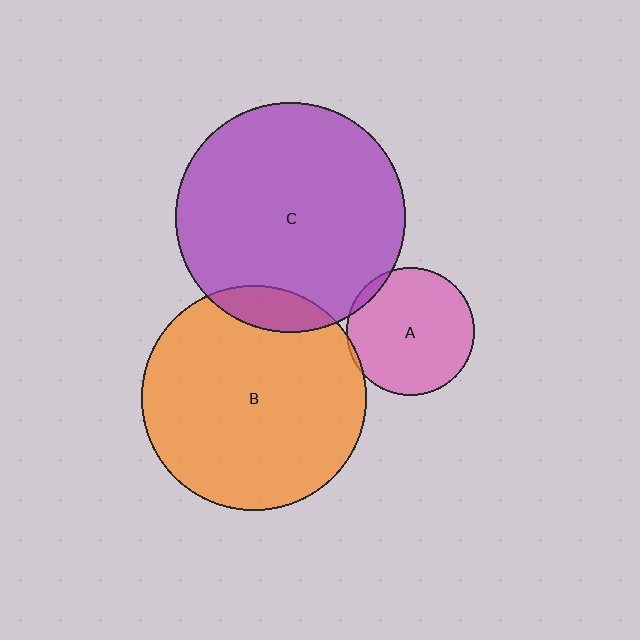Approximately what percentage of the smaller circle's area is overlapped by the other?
Approximately 5%.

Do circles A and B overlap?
Yes.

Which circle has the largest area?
Circle C (purple).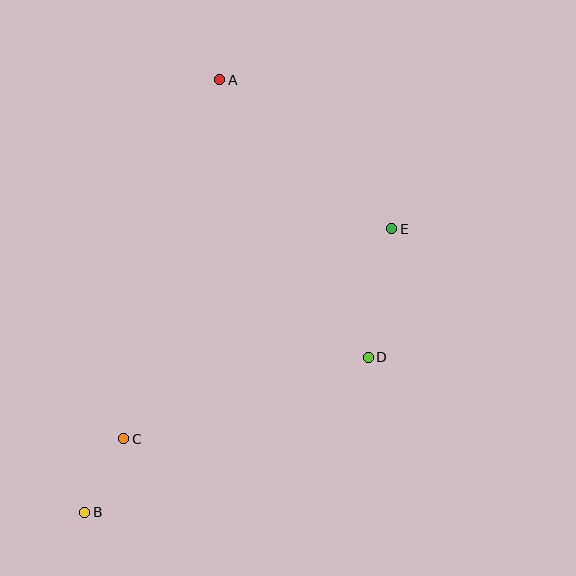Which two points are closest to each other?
Points B and C are closest to each other.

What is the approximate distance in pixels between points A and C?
The distance between A and C is approximately 372 pixels.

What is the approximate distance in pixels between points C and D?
The distance between C and D is approximately 258 pixels.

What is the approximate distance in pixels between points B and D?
The distance between B and D is approximately 323 pixels.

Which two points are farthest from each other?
Points A and B are farthest from each other.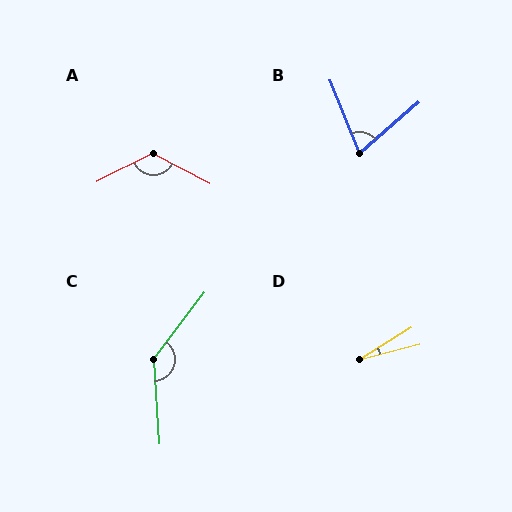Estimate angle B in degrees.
Approximately 71 degrees.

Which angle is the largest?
C, at approximately 139 degrees.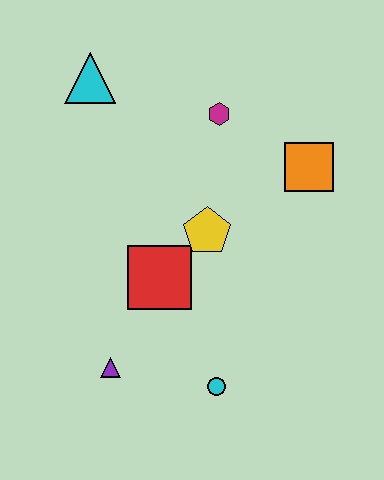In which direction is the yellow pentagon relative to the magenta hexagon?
The yellow pentagon is below the magenta hexagon.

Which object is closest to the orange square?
The magenta hexagon is closest to the orange square.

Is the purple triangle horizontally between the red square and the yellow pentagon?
No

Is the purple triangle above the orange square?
No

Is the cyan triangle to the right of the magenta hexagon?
No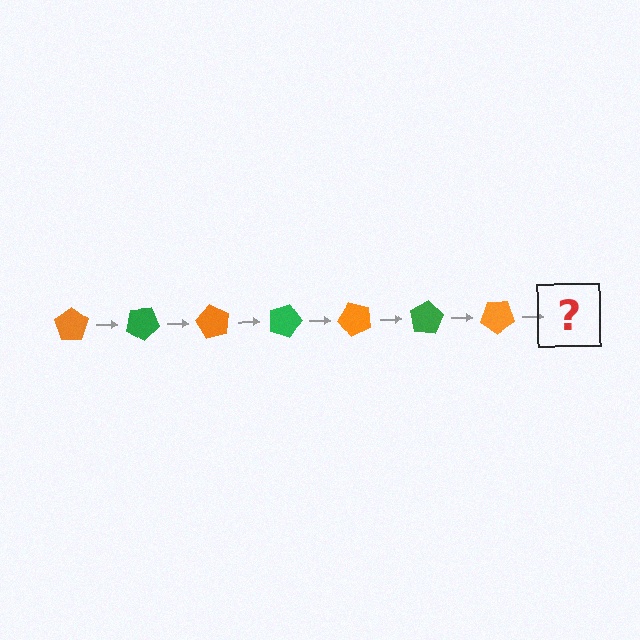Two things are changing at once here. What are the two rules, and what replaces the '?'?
The two rules are that it rotates 30 degrees each step and the color cycles through orange and green. The '?' should be a green pentagon, rotated 210 degrees from the start.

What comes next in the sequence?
The next element should be a green pentagon, rotated 210 degrees from the start.